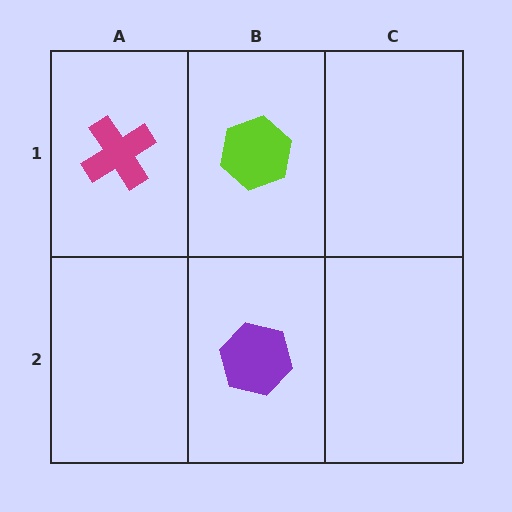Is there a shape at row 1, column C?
No, that cell is empty.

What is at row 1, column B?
A lime hexagon.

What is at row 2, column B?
A purple hexagon.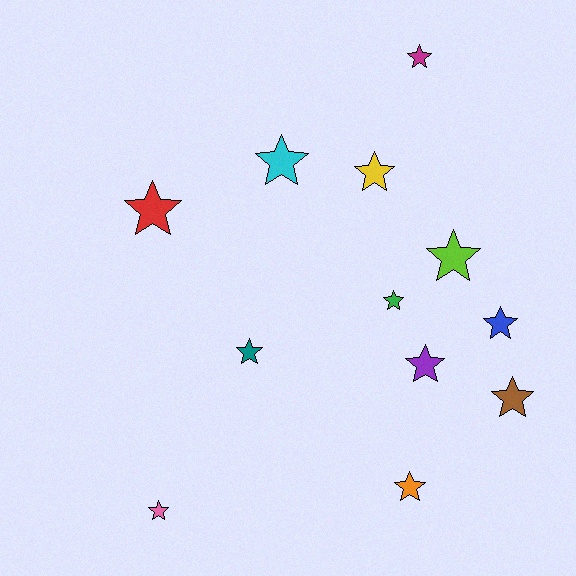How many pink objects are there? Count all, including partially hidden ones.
There is 1 pink object.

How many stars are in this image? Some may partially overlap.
There are 12 stars.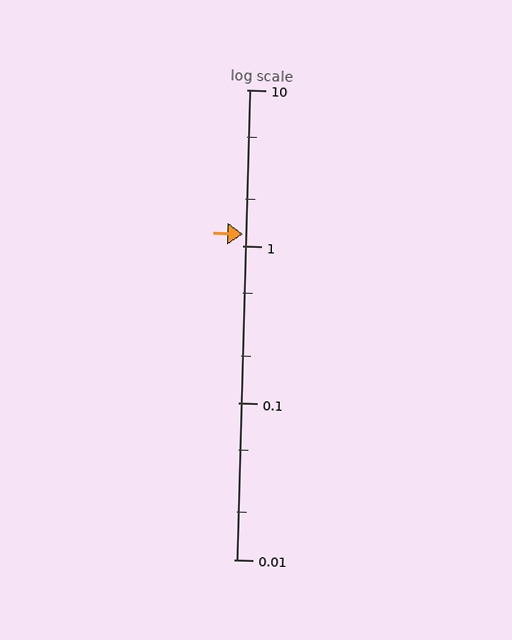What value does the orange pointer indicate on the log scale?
The pointer indicates approximately 1.2.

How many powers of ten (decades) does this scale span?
The scale spans 3 decades, from 0.01 to 10.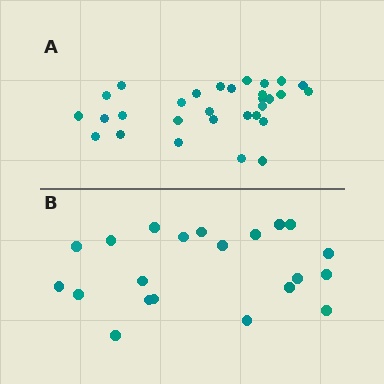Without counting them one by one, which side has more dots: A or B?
Region A (the top region) has more dots.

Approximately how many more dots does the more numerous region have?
Region A has roughly 8 or so more dots than region B.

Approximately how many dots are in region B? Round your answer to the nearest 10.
About 20 dots. (The exact count is 21, which rounds to 20.)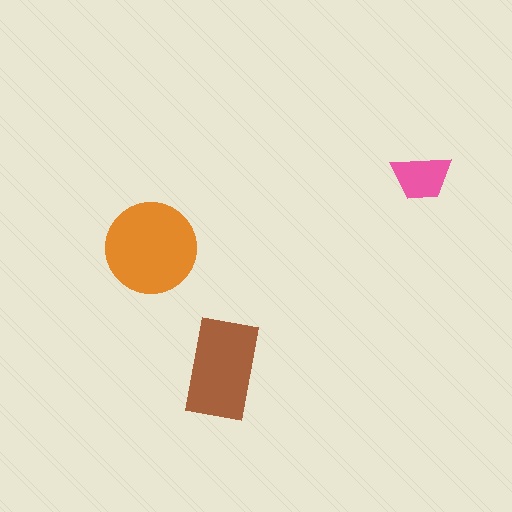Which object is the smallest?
The pink trapezoid.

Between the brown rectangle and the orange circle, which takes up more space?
The orange circle.